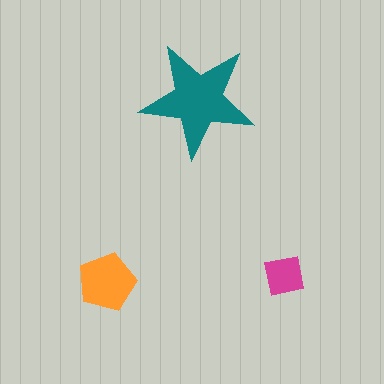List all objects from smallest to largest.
The magenta square, the orange pentagon, the teal star.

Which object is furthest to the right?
The magenta square is rightmost.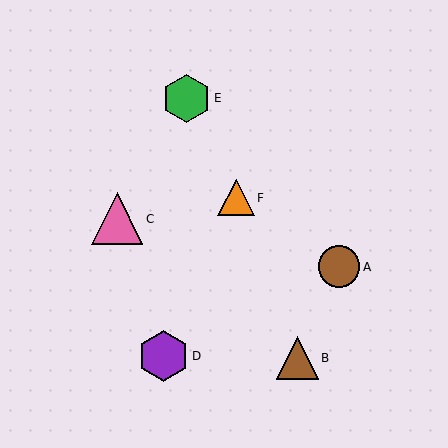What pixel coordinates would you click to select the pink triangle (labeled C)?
Click at (117, 219) to select the pink triangle C.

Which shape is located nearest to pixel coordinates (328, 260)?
The brown circle (labeled A) at (339, 267) is nearest to that location.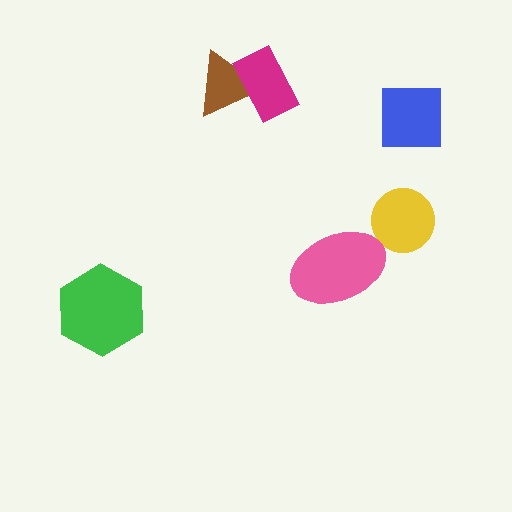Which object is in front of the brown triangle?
The magenta rectangle is in front of the brown triangle.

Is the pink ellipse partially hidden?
No, no other shape covers it.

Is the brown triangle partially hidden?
Yes, it is partially covered by another shape.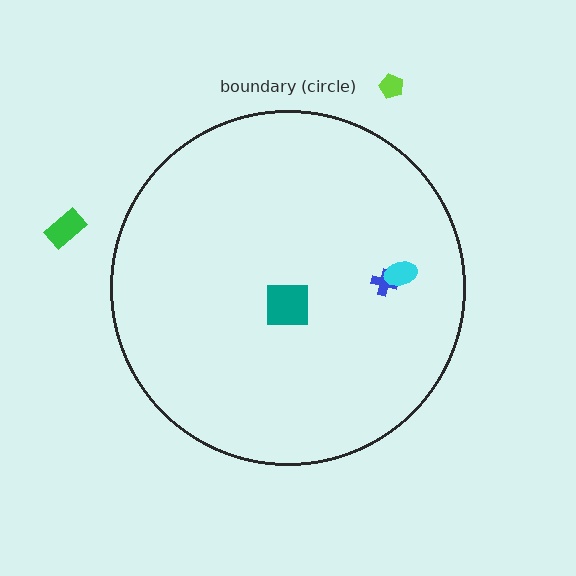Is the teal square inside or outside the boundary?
Inside.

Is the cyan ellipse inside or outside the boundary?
Inside.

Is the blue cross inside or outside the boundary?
Inside.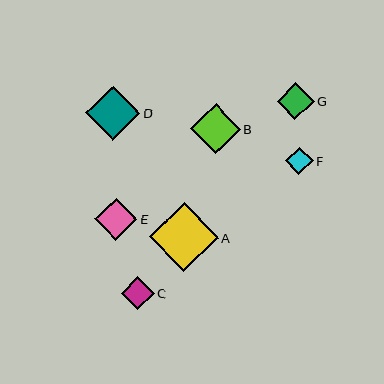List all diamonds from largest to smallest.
From largest to smallest: A, D, B, E, G, C, F.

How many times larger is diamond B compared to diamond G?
Diamond B is approximately 1.4 times the size of diamond G.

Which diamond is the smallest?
Diamond F is the smallest with a size of approximately 28 pixels.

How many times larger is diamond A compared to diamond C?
Diamond A is approximately 2.1 times the size of diamond C.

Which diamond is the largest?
Diamond A is the largest with a size of approximately 68 pixels.